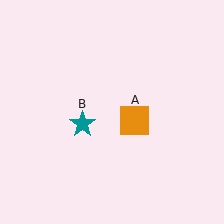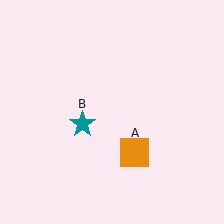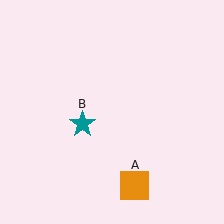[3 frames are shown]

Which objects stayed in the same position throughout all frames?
Teal star (object B) remained stationary.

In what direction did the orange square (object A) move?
The orange square (object A) moved down.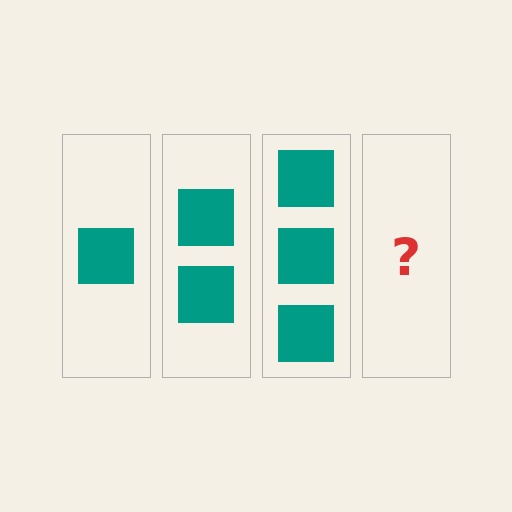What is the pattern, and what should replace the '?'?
The pattern is that each step adds one more square. The '?' should be 4 squares.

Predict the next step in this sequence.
The next step is 4 squares.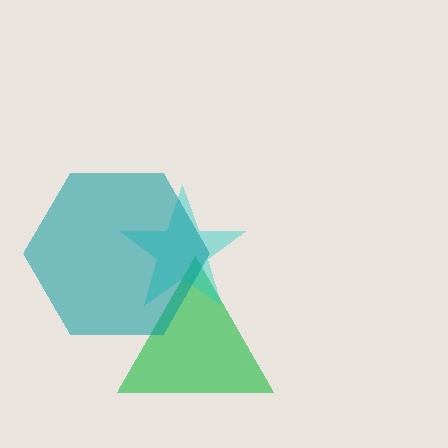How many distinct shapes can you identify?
There are 3 distinct shapes: a green triangle, a cyan star, a teal hexagon.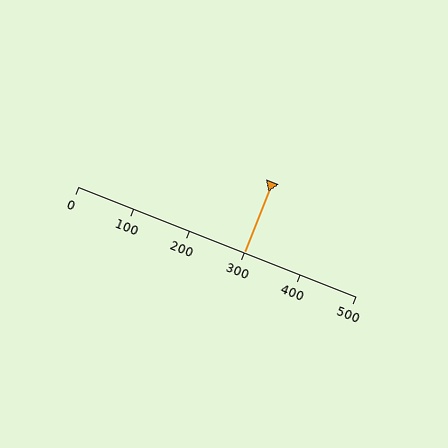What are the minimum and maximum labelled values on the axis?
The axis runs from 0 to 500.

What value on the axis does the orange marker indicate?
The marker indicates approximately 300.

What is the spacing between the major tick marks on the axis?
The major ticks are spaced 100 apart.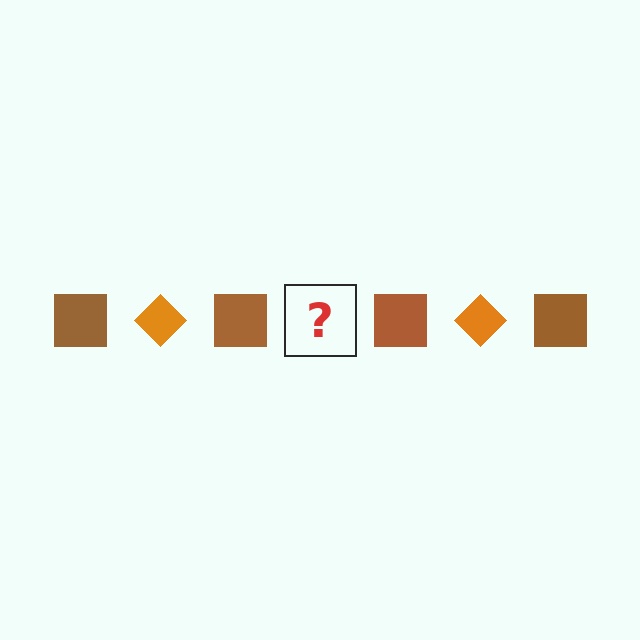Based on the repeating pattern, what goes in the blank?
The blank should be an orange diamond.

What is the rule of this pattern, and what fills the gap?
The rule is that the pattern alternates between brown square and orange diamond. The gap should be filled with an orange diamond.